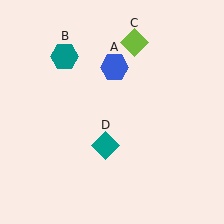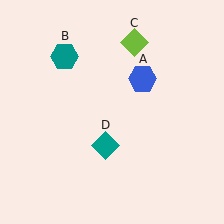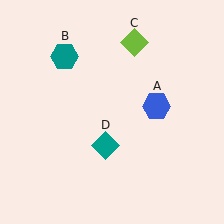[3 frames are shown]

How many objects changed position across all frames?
1 object changed position: blue hexagon (object A).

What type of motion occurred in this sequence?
The blue hexagon (object A) rotated clockwise around the center of the scene.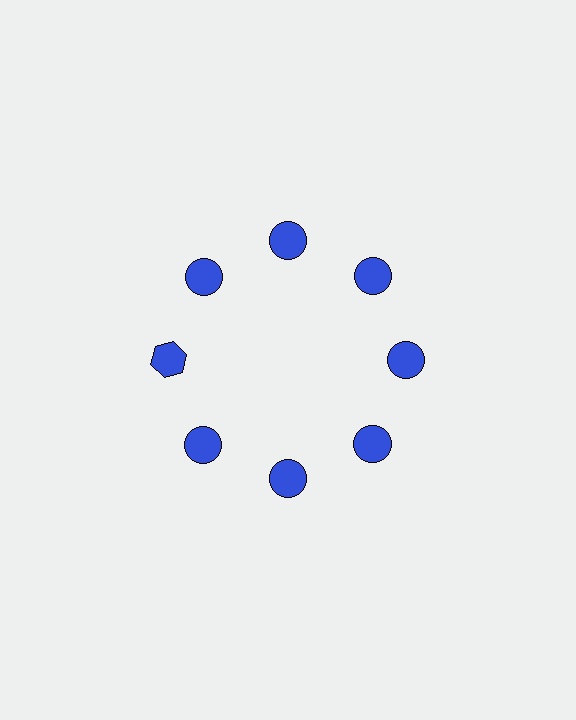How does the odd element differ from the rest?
It has a different shape: hexagon instead of circle.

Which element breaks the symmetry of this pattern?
The blue hexagon at roughly the 9 o'clock position breaks the symmetry. All other shapes are blue circles.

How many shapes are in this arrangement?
There are 8 shapes arranged in a ring pattern.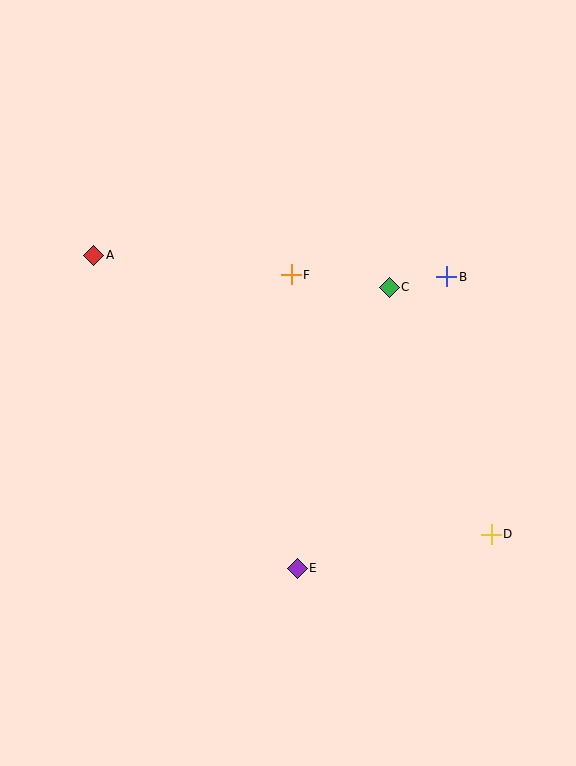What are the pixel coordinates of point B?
Point B is at (447, 277).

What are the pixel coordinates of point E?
Point E is at (297, 568).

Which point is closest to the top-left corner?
Point A is closest to the top-left corner.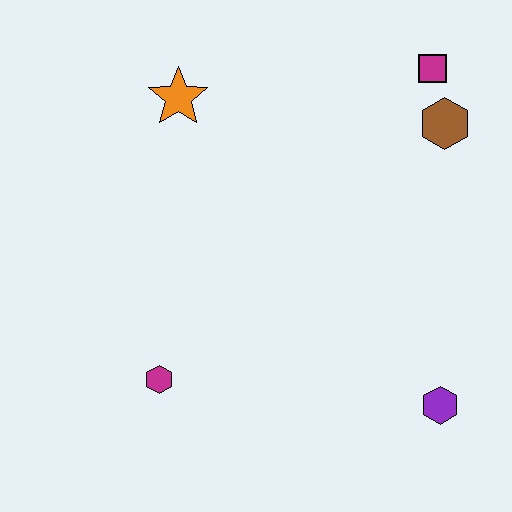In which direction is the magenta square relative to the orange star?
The magenta square is to the right of the orange star.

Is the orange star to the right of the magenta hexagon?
Yes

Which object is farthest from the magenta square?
The magenta hexagon is farthest from the magenta square.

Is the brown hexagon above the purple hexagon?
Yes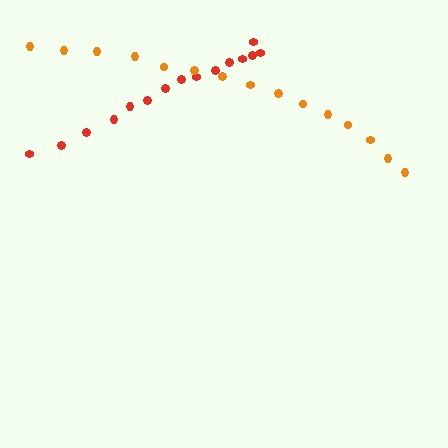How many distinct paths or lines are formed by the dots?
There are 2 distinct paths.